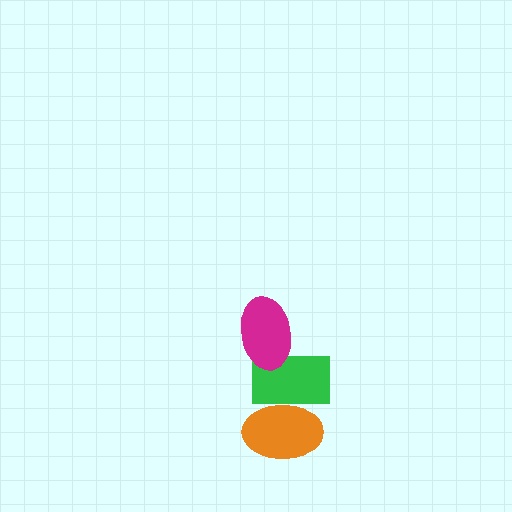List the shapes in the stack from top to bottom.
From top to bottom: the magenta ellipse, the green rectangle, the orange ellipse.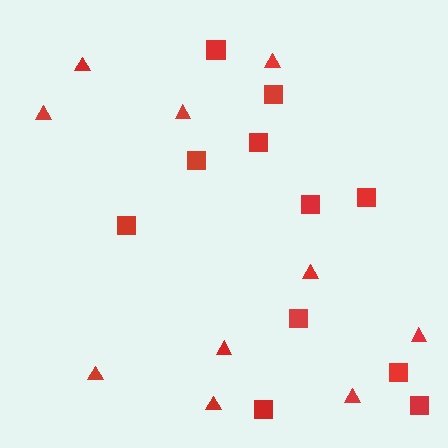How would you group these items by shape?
There are 2 groups: one group of triangles (10) and one group of squares (11).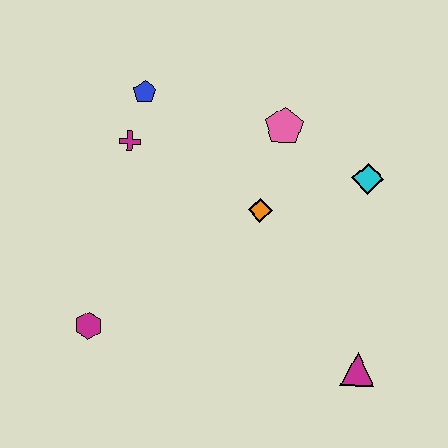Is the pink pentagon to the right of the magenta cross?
Yes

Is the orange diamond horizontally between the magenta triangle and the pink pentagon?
No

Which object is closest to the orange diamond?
The pink pentagon is closest to the orange diamond.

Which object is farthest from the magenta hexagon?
The cyan diamond is farthest from the magenta hexagon.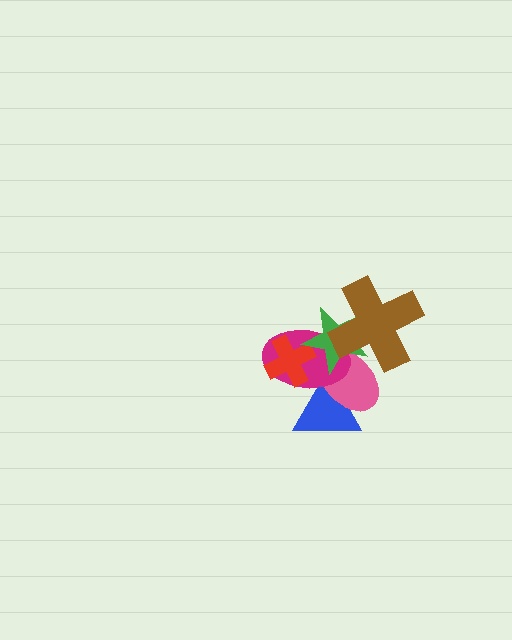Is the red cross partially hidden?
Yes, it is partially covered by another shape.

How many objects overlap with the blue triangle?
2 objects overlap with the blue triangle.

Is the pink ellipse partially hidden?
Yes, it is partially covered by another shape.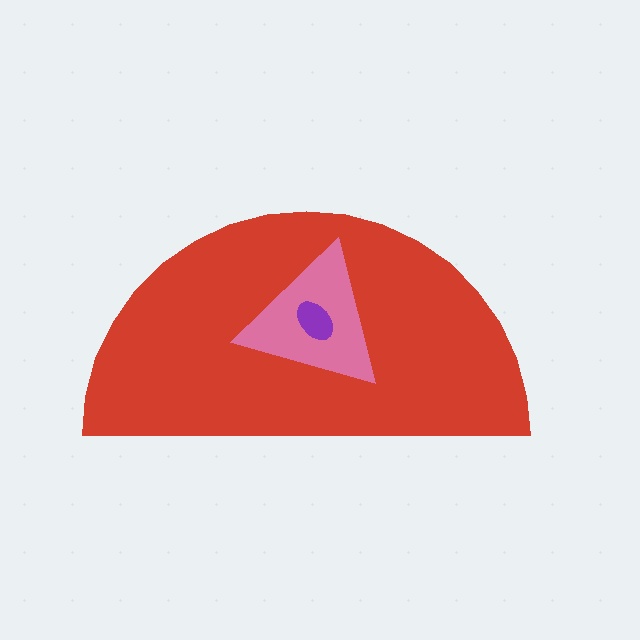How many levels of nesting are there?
3.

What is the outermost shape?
The red semicircle.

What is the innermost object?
The purple ellipse.